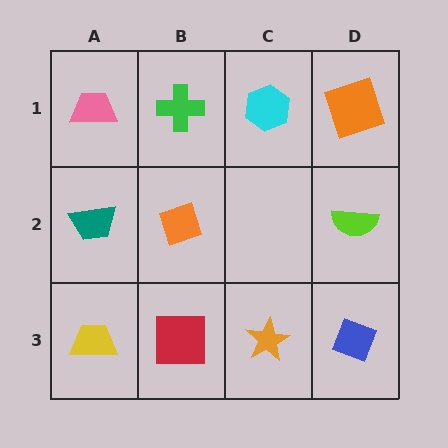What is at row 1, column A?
A pink trapezoid.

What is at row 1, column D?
An orange square.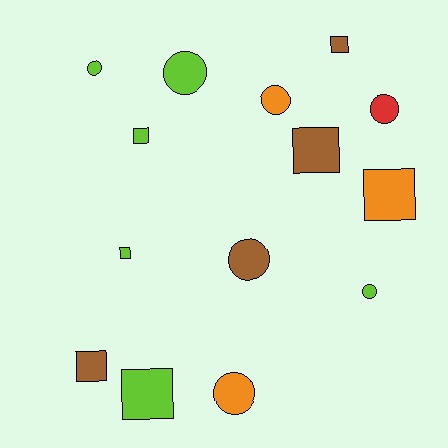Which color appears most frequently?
Lime, with 6 objects.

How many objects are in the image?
There are 14 objects.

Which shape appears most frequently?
Square, with 7 objects.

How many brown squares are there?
There are 3 brown squares.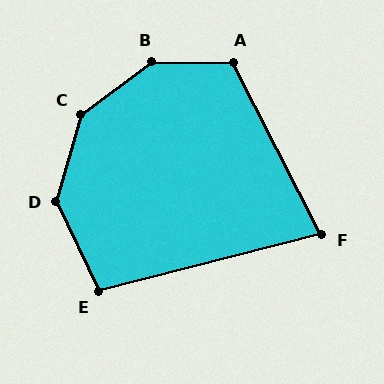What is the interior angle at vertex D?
Approximately 139 degrees (obtuse).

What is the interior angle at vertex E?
Approximately 101 degrees (obtuse).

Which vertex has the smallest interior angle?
F, at approximately 77 degrees.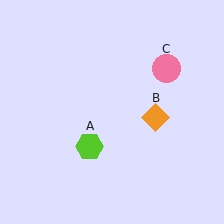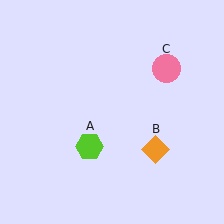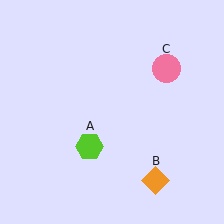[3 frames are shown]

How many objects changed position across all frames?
1 object changed position: orange diamond (object B).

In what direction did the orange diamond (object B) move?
The orange diamond (object B) moved down.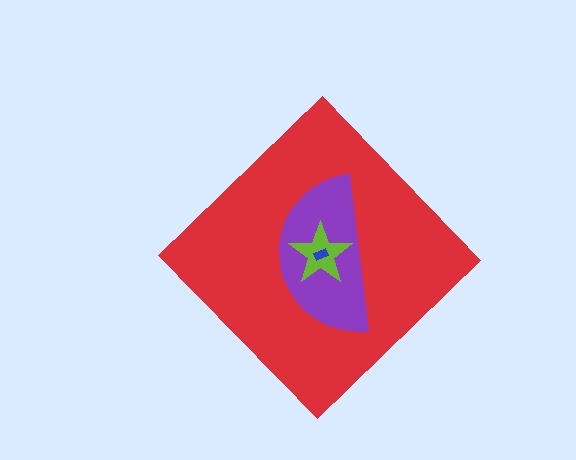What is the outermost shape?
The red diamond.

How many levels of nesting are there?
4.